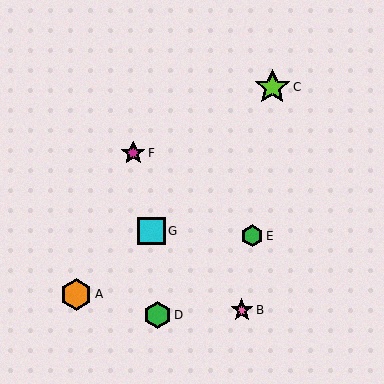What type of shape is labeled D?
Shape D is a green hexagon.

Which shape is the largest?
The lime star (labeled C) is the largest.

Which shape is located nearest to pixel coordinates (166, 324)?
The green hexagon (labeled D) at (157, 315) is nearest to that location.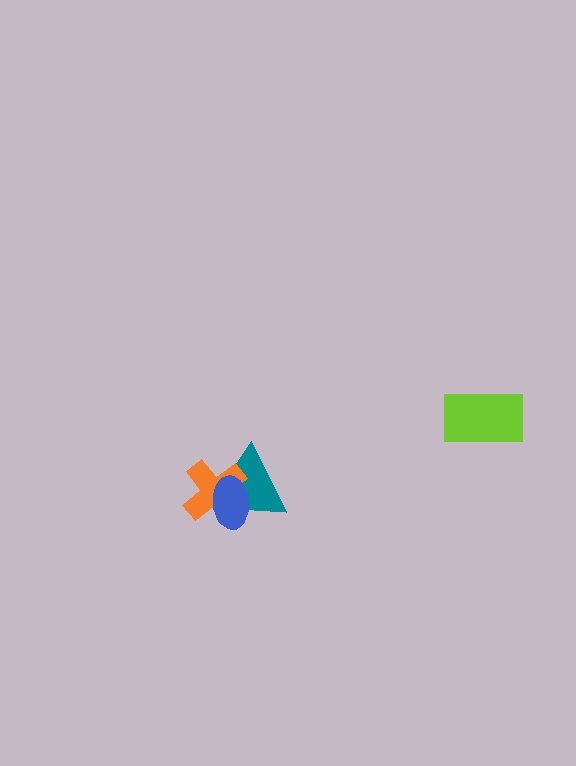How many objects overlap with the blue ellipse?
2 objects overlap with the blue ellipse.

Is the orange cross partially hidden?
Yes, it is partially covered by another shape.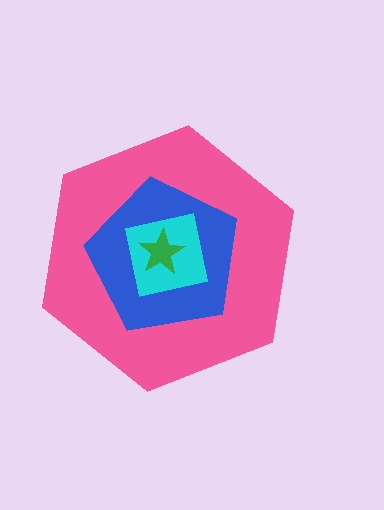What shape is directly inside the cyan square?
The green star.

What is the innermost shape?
The green star.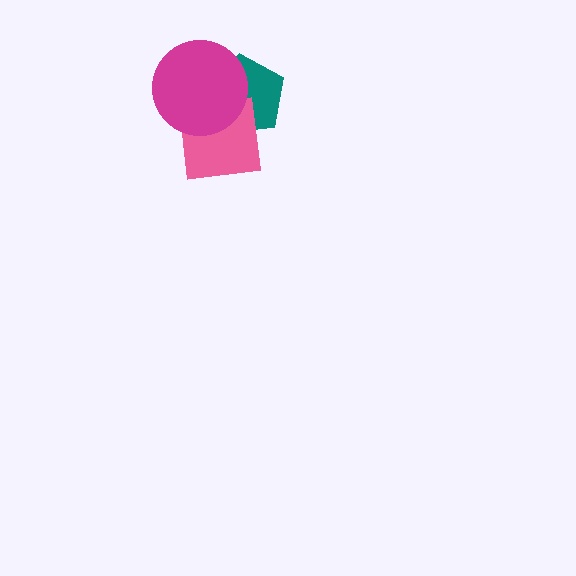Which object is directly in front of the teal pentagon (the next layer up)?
The pink square is directly in front of the teal pentagon.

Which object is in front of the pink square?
The magenta circle is in front of the pink square.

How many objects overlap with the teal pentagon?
2 objects overlap with the teal pentagon.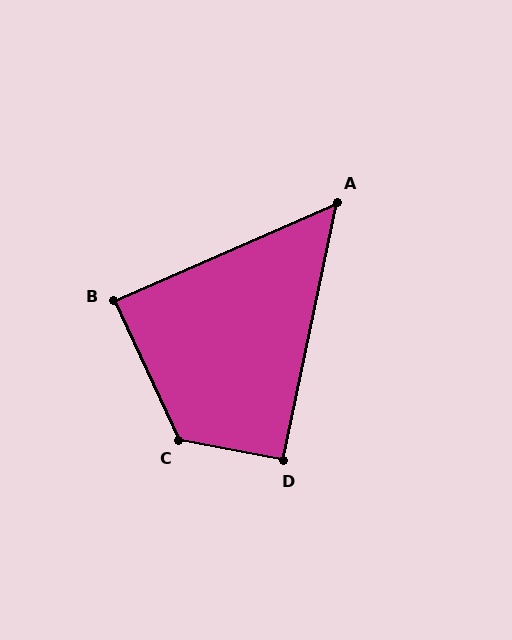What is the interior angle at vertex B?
Approximately 89 degrees (approximately right).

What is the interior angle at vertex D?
Approximately 91 degrees (approximately right).